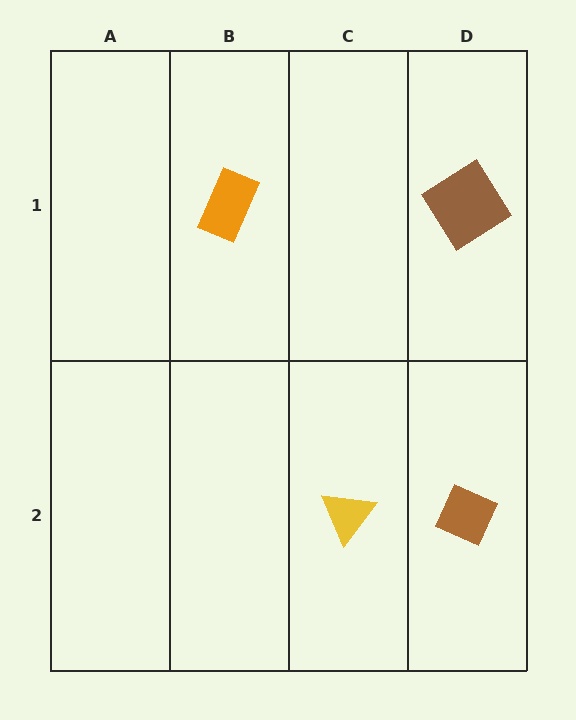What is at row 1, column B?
An orange rectangle.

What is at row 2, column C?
A yellow triangle.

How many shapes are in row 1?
2 shapes.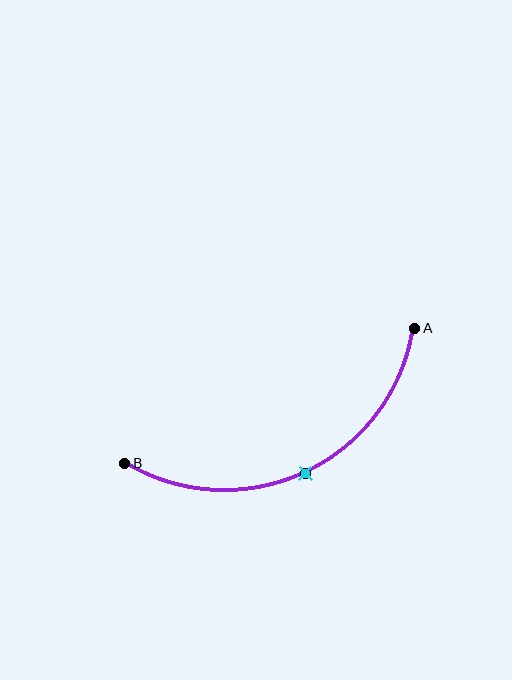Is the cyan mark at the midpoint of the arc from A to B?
Yes. The cyan mark lies on the arc at equal arc-length from both A and B — it is the arc midpoint.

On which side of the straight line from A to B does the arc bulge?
The arc bulges below the straight line connecting A and B.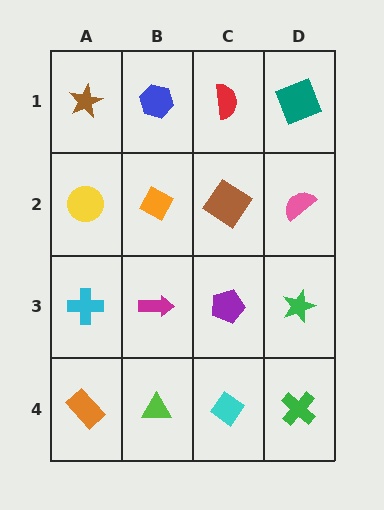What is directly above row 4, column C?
A purple pentagon.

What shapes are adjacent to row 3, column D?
A pink semicircle (row 2, column D), a green cross (row 4, column D), a purple pentagon (row 3, column C).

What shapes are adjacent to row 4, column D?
A green star (row 3, column D), a cyan diamond (row 4, column C).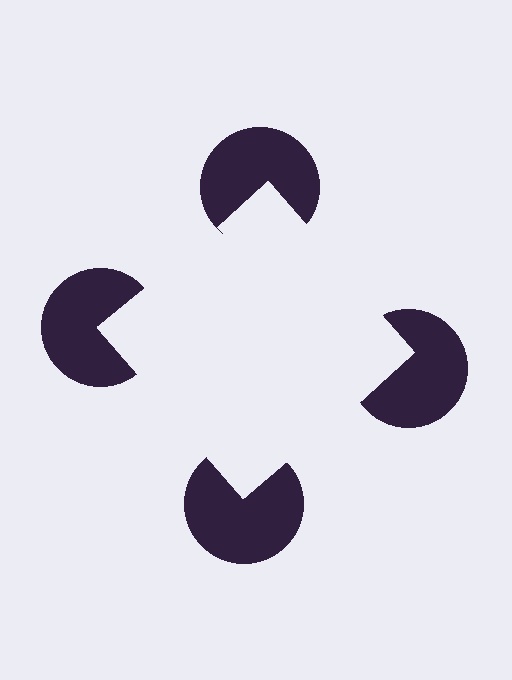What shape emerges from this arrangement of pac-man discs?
An illusory square — its edges are inferred from the aligned wedge cuts in the pac-man discs, not physically drawn.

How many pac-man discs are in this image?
There are 4 — one at each vertex of the illusory square.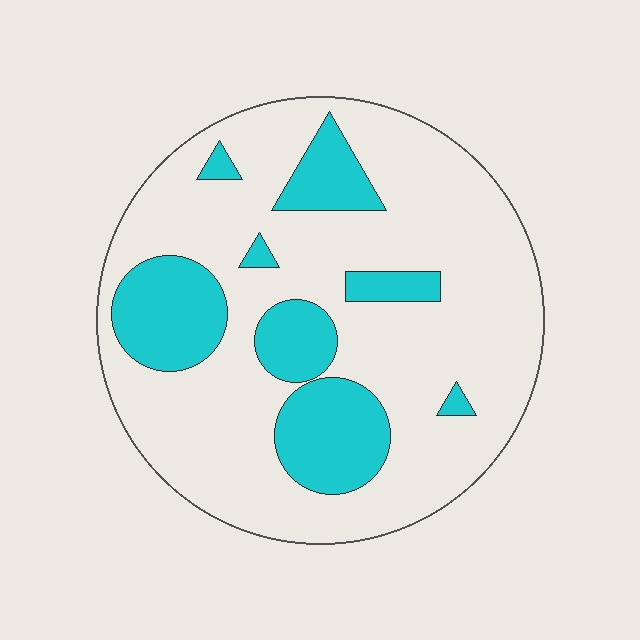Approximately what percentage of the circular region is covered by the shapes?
Approximately 25%.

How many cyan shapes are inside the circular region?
8.